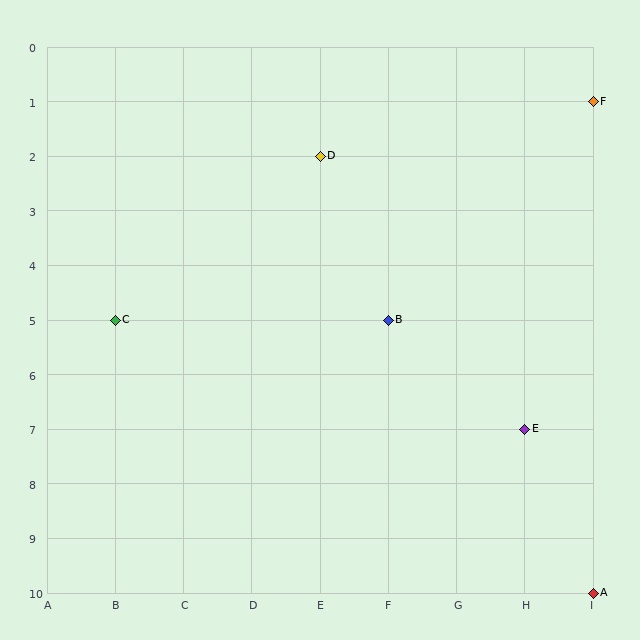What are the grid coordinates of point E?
Point E is at grid coordinates (H, 7).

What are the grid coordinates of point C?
Point C is at grid coordinates (B, 5).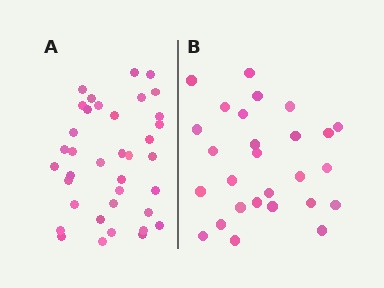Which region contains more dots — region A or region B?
Region A (the left region) has more dots.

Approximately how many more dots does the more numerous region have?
Region A has roughly 10 or so more dots than region B.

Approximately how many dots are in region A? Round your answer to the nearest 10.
About 40 dots. (The exact count is 37, which rounds to 40.)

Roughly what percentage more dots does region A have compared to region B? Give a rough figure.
About 35% more.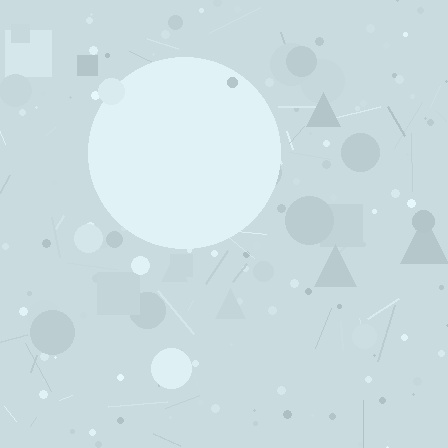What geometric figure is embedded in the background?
A circle is embedded in the background.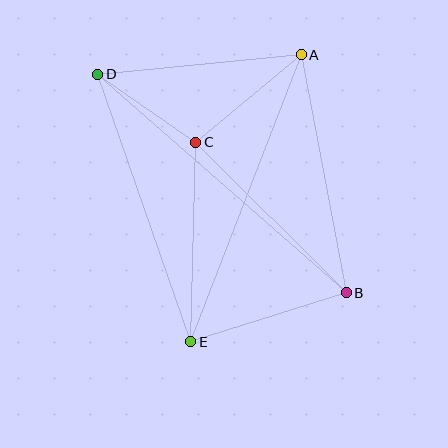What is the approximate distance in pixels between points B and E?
The distance between B and E is approximately 163 pixels.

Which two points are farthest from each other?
Points B and D are farthest from each other.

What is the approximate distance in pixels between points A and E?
The distance between A and E is approximately 307 pixels.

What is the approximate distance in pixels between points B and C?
The distance between B and C is approximately 213 pixels.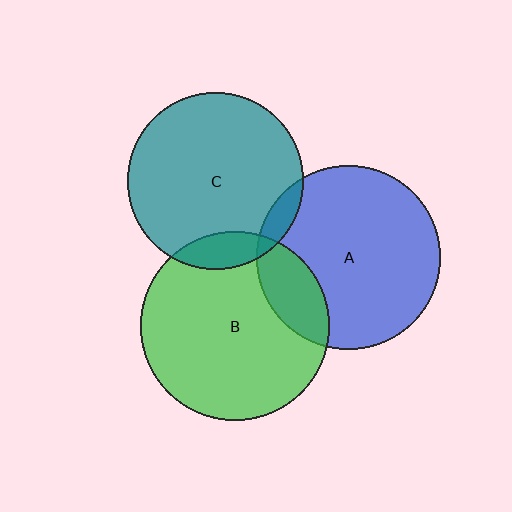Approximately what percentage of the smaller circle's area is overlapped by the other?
Approximately 20%.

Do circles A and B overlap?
Yes.